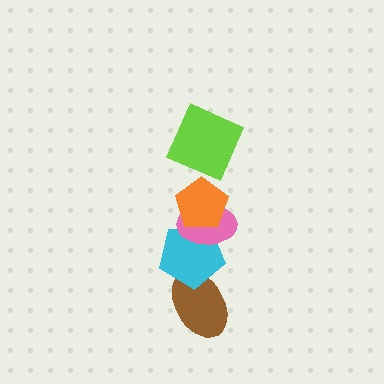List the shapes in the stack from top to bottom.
From top to bottom: the lime square, the orange pentagon, the pink ellipse, the cyan pentagon, the brown ellipse.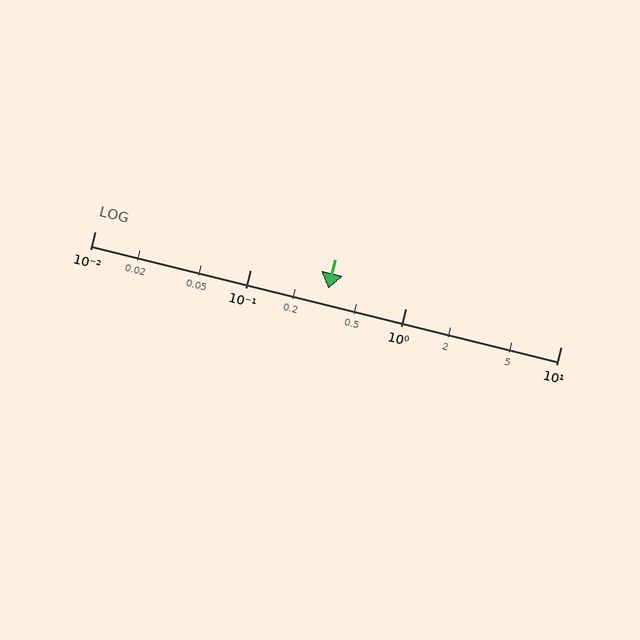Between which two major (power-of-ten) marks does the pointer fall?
The pointer is between 0.1 and 1.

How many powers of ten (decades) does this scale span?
The scale spans 3 decades, from 0.01 to 10.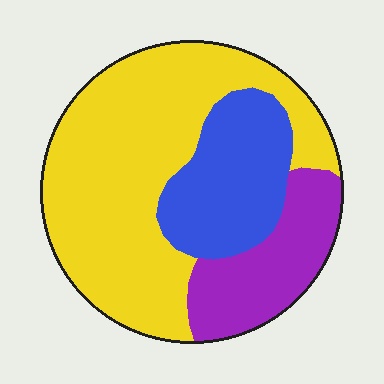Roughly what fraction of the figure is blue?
Blue covers 23% of the figure.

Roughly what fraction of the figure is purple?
Purple covers about 20% of the figure.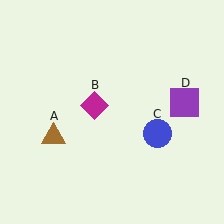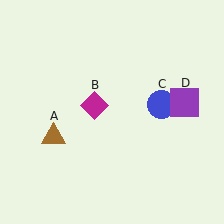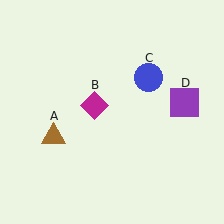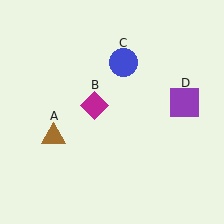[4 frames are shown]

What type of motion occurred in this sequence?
The blue circle (object C) rotated counterclockwise around the center of the scene.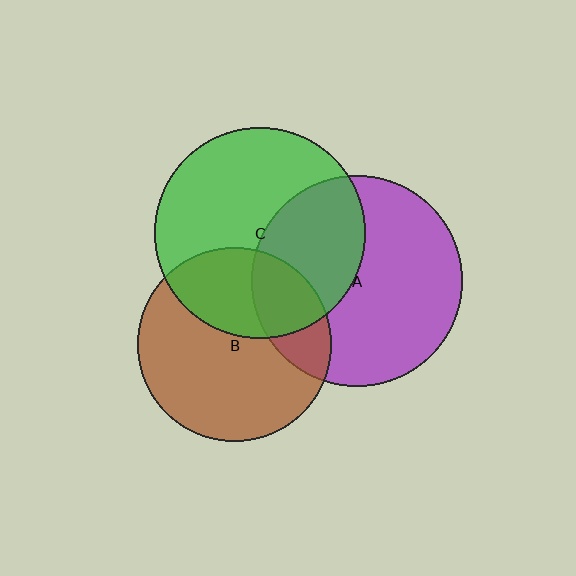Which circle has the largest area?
Circle C (green).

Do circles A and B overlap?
Yes.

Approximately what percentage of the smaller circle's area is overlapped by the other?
Approximately 20%.